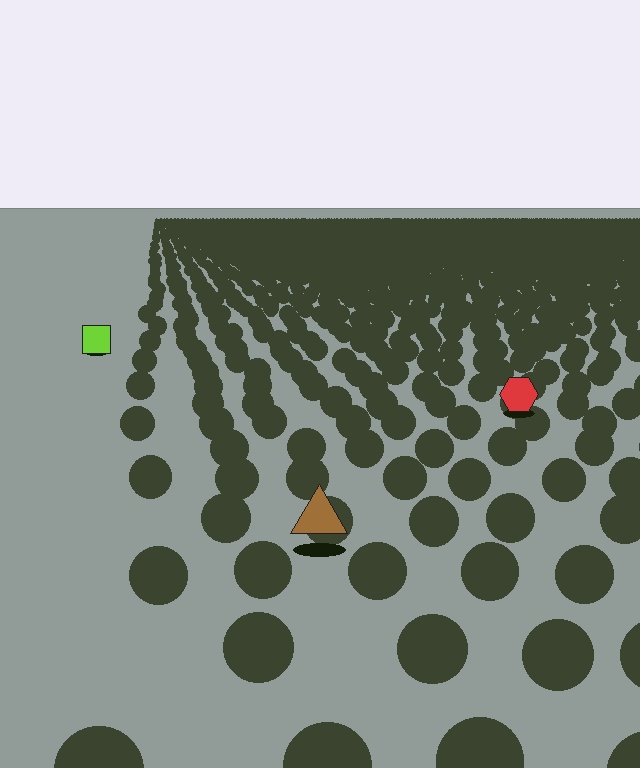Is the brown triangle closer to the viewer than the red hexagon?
Yes. The brown triangle is closer — you can tell from the texture gradient: the ground texture is coarser near it.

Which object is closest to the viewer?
The brown triangle is closest. The texture marks near it are larger and more spread out.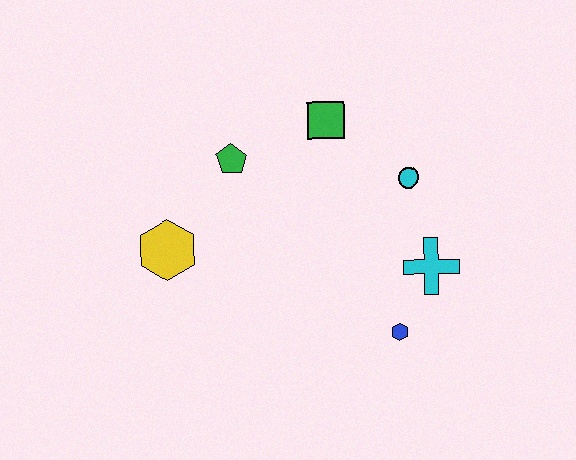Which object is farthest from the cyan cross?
The yellow hexagon is farthest from the cyan cross.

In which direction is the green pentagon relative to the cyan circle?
The green pentagon is to the left of the cyan circle.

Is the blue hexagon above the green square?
No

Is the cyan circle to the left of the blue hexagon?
No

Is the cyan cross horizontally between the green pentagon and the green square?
No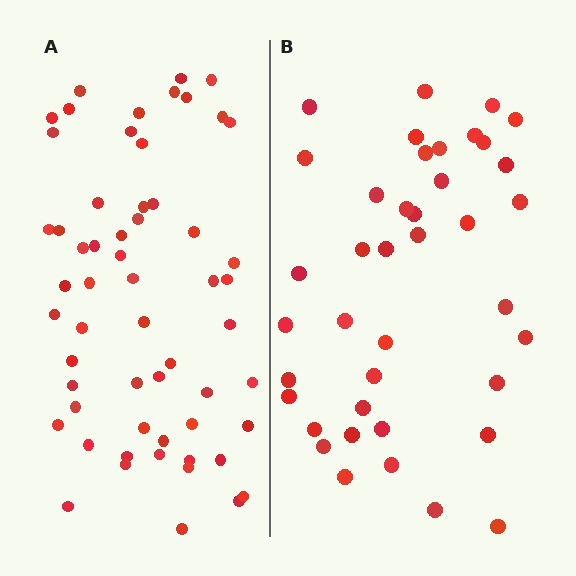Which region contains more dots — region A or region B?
Region A (the left region) has more dots.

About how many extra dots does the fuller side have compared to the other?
Region A has approximately 20 more dots than region B.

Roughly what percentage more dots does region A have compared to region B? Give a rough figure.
About 45% more.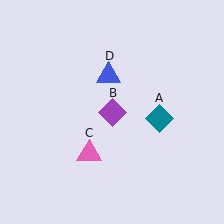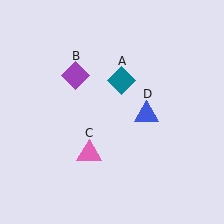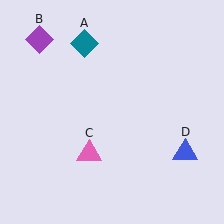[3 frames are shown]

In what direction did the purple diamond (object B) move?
The purple diamond (object B) moved up and to the left.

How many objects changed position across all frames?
3 objects changed position: teal diamond (object A), purple diamond (object B), blue triangle (object D).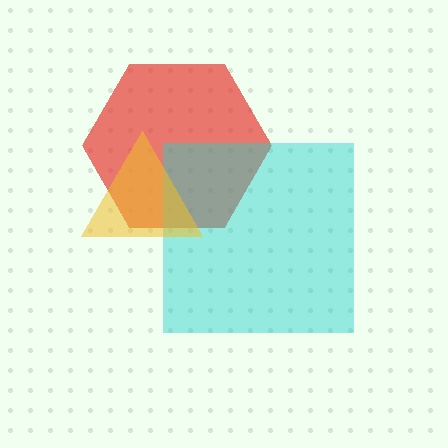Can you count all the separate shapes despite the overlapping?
Yes, there are 3 separate shapes.